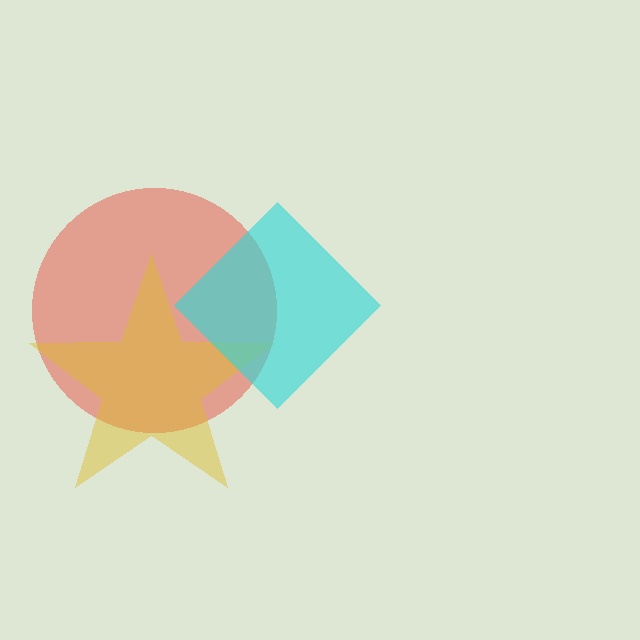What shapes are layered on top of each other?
The layered shapes are: a red circle, a yellow star, a cyan diamond.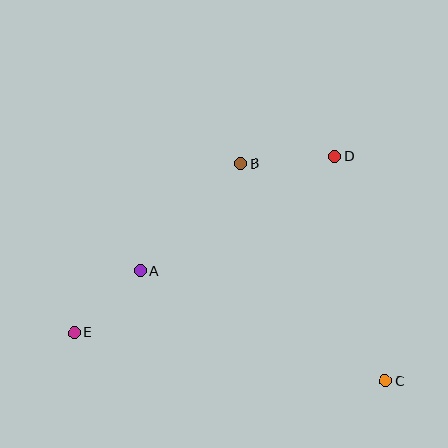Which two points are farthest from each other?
Points C and E are farthest from each other.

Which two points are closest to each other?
Points A and E are closest to each other.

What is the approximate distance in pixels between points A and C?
The distance between A and C is approximately 269 pixels.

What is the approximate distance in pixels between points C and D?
The distance between C and D is approximately 231 pixels.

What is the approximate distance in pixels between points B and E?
The distance between B and E is approximately 237 pixels.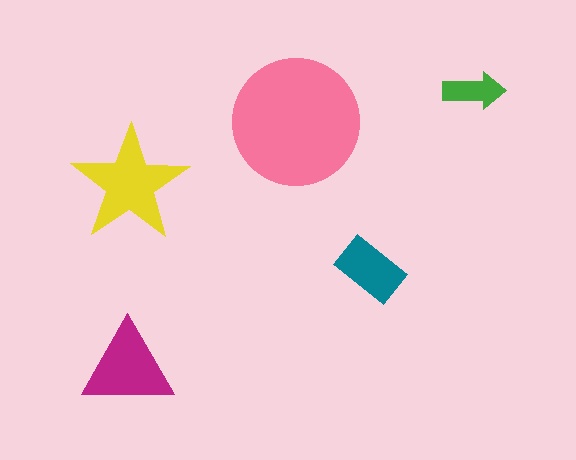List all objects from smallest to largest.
The green arrow, the teal rectangle, the magenta triangle, the yellow star, the pink circle.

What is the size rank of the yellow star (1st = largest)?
2nd.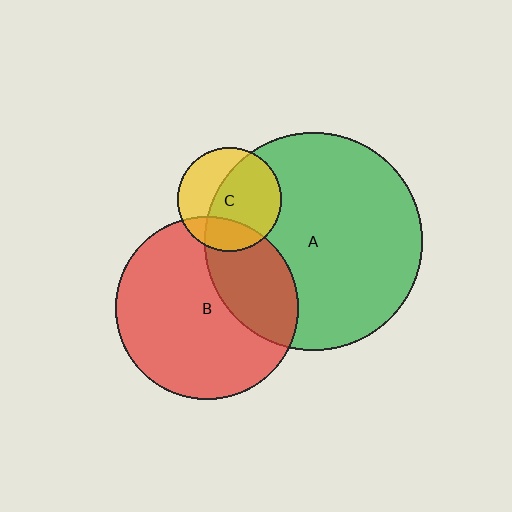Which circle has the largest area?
Circle A (green).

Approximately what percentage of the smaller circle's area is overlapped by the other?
Approximately 25%.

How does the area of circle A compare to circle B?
Approximately 1.4 times.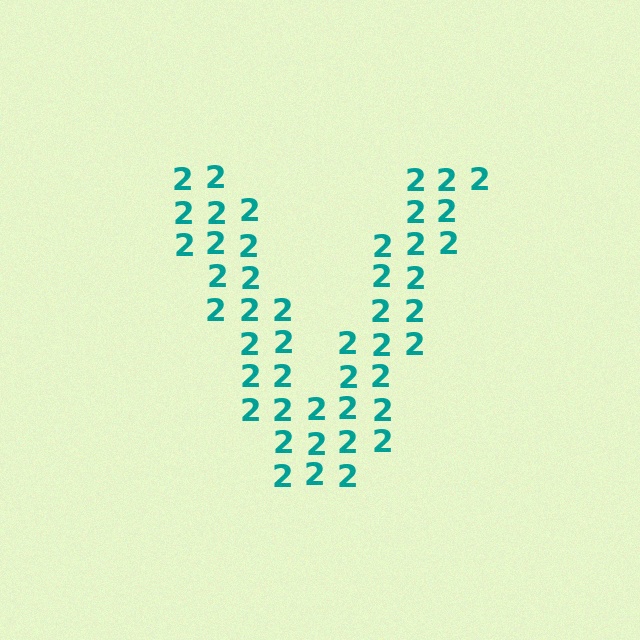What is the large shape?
The large shape is the letter V.